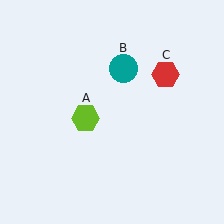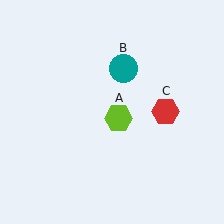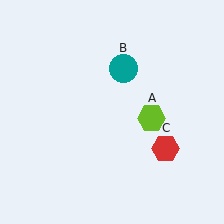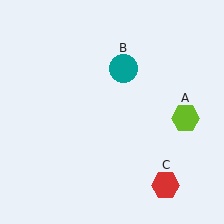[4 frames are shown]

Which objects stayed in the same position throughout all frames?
Teal circle (object B) remained stationary.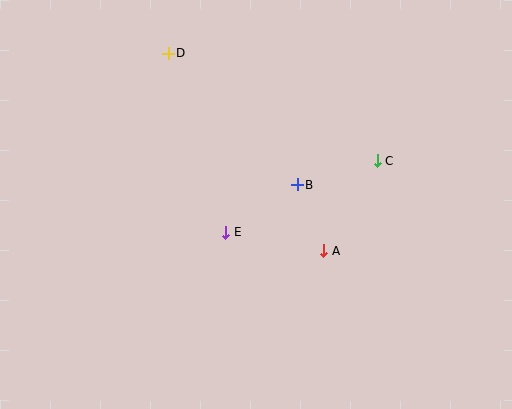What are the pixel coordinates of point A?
Point A is at (324, 251).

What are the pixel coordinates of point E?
Point E is at (226, 232).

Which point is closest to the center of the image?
Point E at (226, 232) is closest to the center.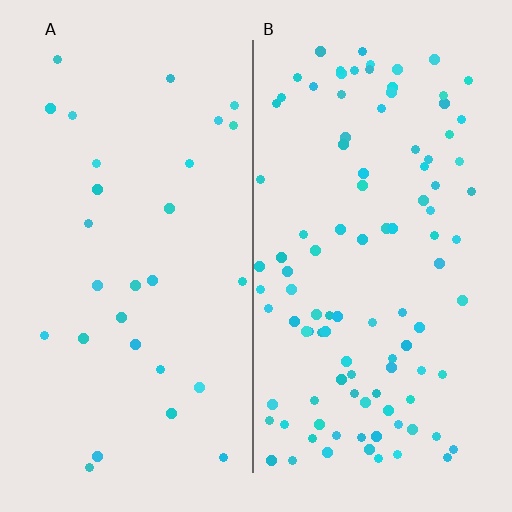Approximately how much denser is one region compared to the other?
Approximately 3.5× — region B over region A.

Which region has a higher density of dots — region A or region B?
B (the right).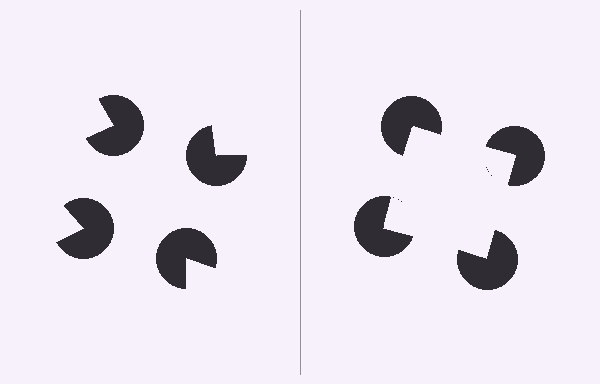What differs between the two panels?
The pac-man discs are positioned identically on both sides; only the wedge orientations differ. On the right they align to a square; on the left they are misaligned.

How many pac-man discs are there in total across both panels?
8 — 4 on each side.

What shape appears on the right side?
An illusory square.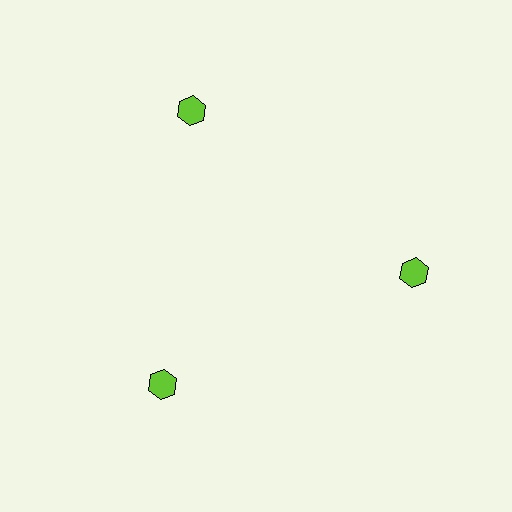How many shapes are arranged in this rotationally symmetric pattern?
There are 3 shapes, arranged in 3 groups of 1.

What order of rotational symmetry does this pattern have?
This pattern has 3-fold rotational symmetry.